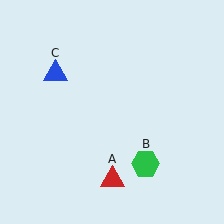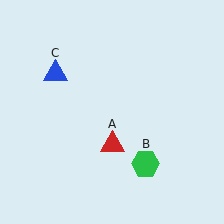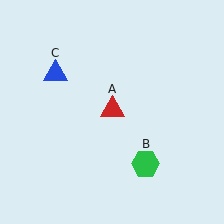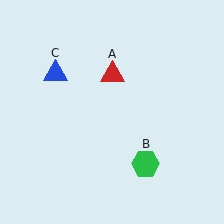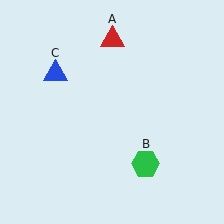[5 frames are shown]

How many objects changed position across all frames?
1 object changed position: red triangle (object A).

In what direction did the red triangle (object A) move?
The red triangle (object A) moved up.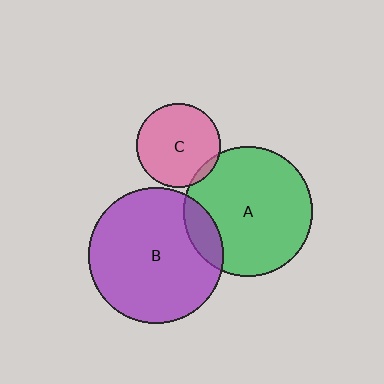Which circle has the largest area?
Circle B (purple).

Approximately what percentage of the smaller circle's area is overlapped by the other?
Approximately 15%.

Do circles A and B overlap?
Yes.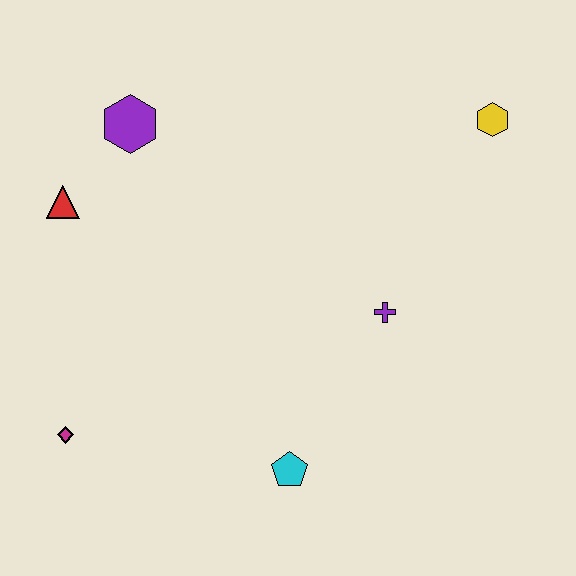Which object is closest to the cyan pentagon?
The purple cross is closest to the cyan pentagon.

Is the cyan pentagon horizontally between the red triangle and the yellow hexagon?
Yes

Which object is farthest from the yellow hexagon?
The magenta diamond is farthest from the yellow hexagon.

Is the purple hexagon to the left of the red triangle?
No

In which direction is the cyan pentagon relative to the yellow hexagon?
The cyan pentagon is below the yellow hexagon.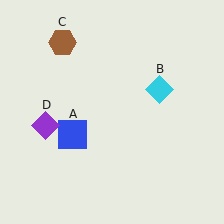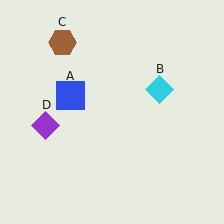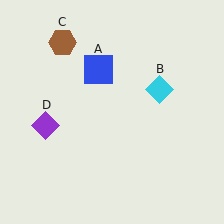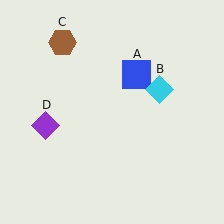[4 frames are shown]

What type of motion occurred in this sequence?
The blue square (object A) rotated clockwise around the center of the scene.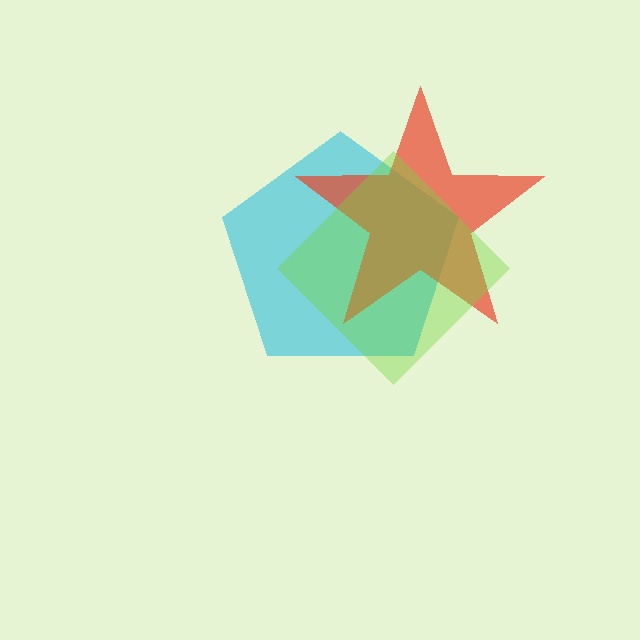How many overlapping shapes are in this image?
There are 3 overlapping shapes in the image.